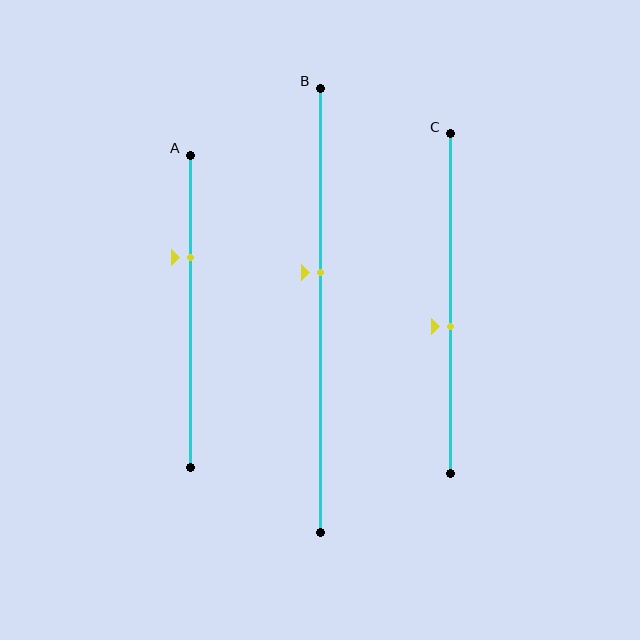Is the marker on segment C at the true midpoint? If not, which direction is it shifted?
No, the marker on segment C is shifted downward by about 7% of the segment length.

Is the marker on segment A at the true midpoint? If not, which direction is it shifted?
No, the marker on segment A is shifted upward by about 17% of the segment length.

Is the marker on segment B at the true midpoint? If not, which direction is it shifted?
No, the marker on segment B is shifted upward by about 9% of the segment length.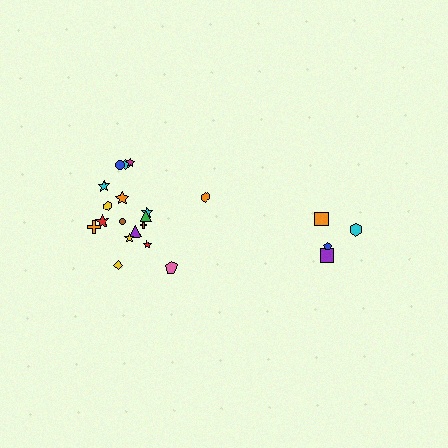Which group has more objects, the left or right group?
The left group.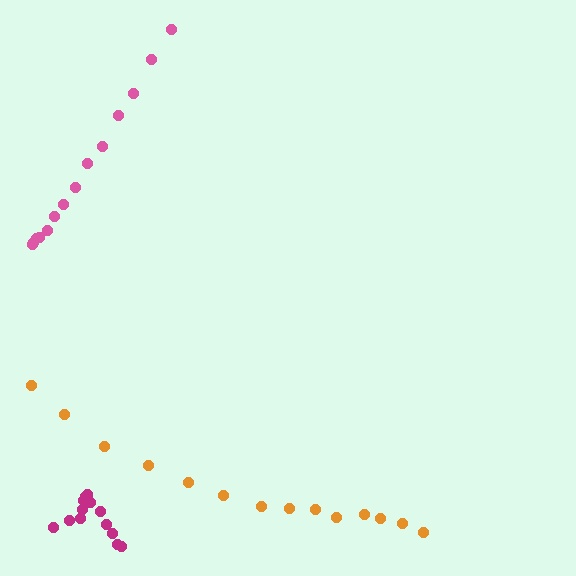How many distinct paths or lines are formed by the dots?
There are 3 distinct paths.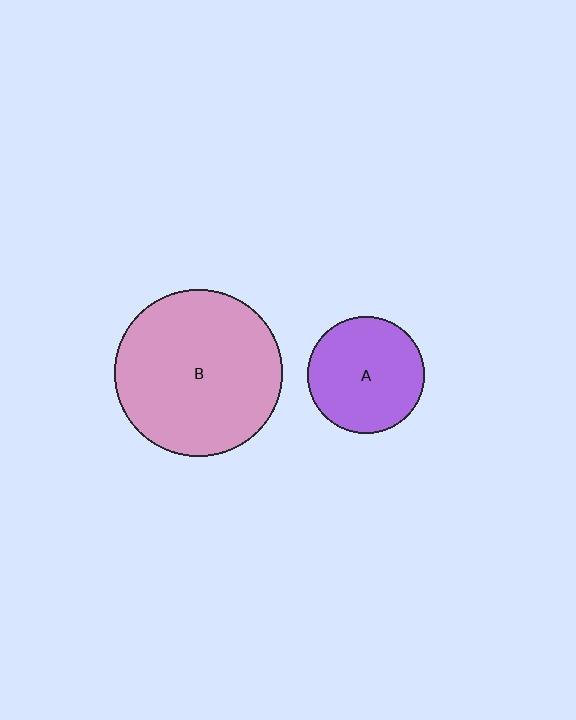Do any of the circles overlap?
No, none of the circles overlap.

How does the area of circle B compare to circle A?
Approximately 2.0 times.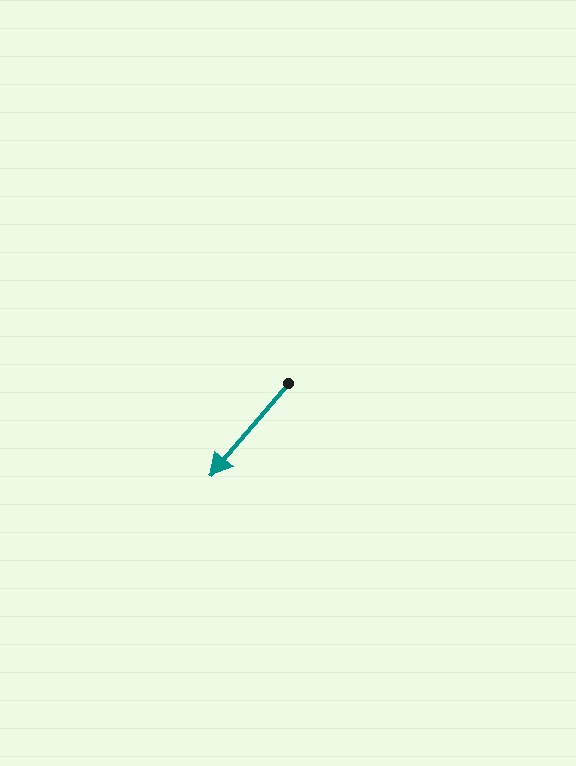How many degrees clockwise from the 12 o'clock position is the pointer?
Approximately 220 degrees.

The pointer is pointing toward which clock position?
Roughly 7 o'clock.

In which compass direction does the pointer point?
Southwest.